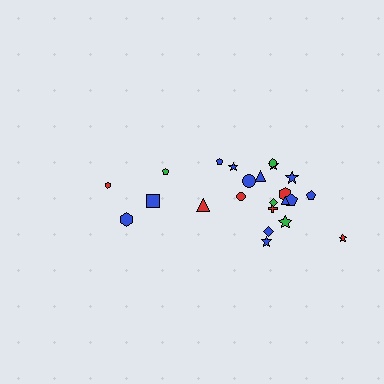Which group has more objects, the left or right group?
The right group.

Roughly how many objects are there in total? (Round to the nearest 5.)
Roughly 25 objects in total.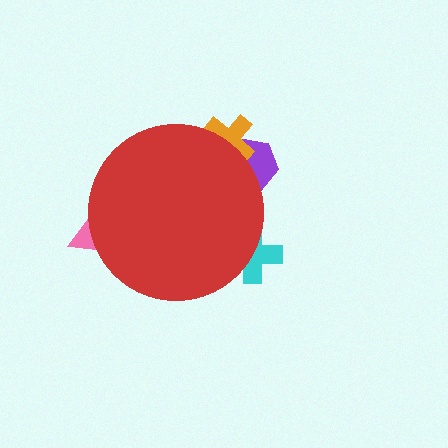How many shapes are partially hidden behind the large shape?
4 shapes are partially hidden.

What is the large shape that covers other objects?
A red circle.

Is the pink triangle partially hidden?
Yes, the pink triangle is partially hidden behind the red circle.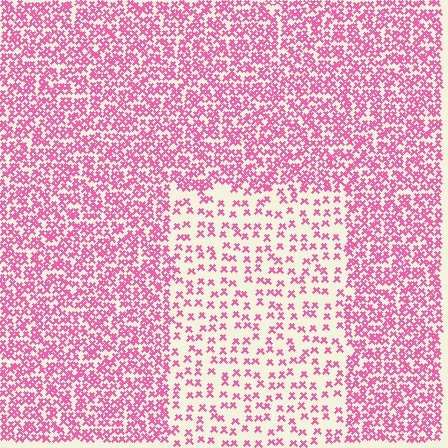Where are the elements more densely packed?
The elements are more densely packed outside the rectangle boundary.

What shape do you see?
I see a rectangle.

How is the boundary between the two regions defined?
The boundary is defined by a change in element density (approximately 2.4x ratio). All elements are the same color, size, and shape.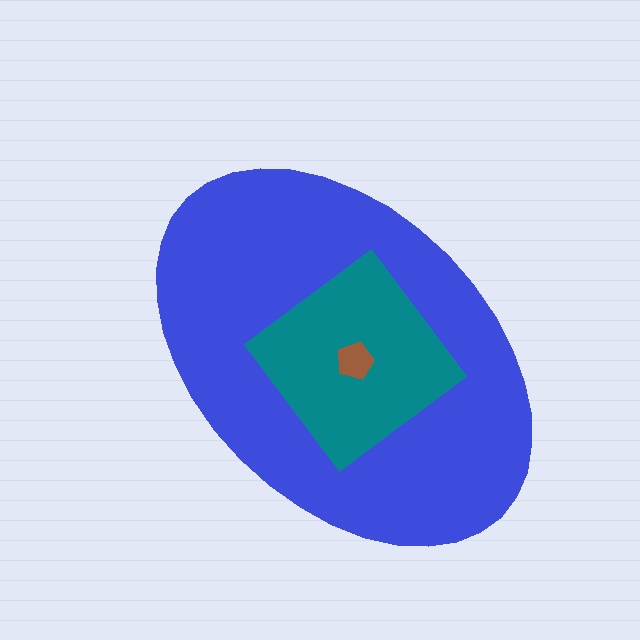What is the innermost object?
The brown pentagon.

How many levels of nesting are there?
3.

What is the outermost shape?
The blue ellipse.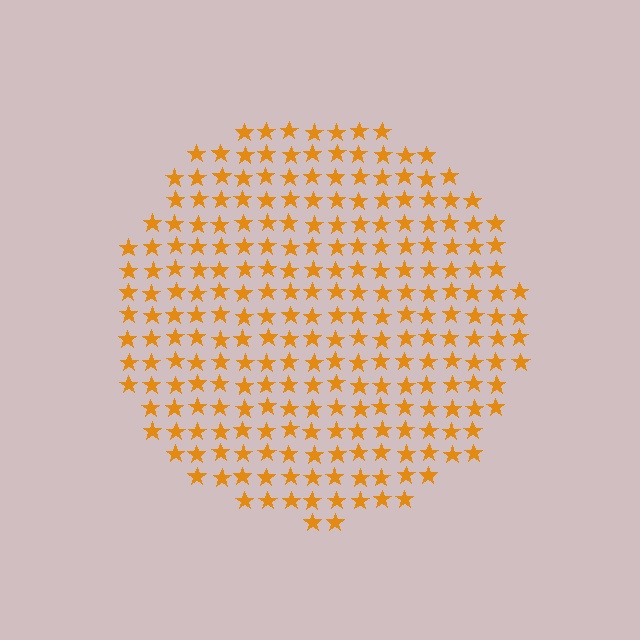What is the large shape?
The large shape is a circle.